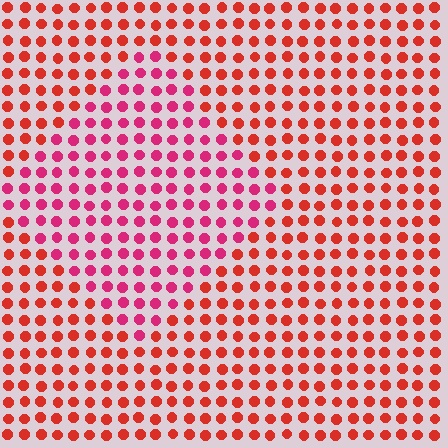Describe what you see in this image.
The image is filled with small red elements in a uniform arrangement. A diamond-shaped region is visible where the elements are tinted to a slightly different hue, forming a subtle color boundary.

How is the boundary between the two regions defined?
The boundary is defined purely by a slight shift in hue (about 31 degrees). Spacing, size, and orientation are identical on both sides.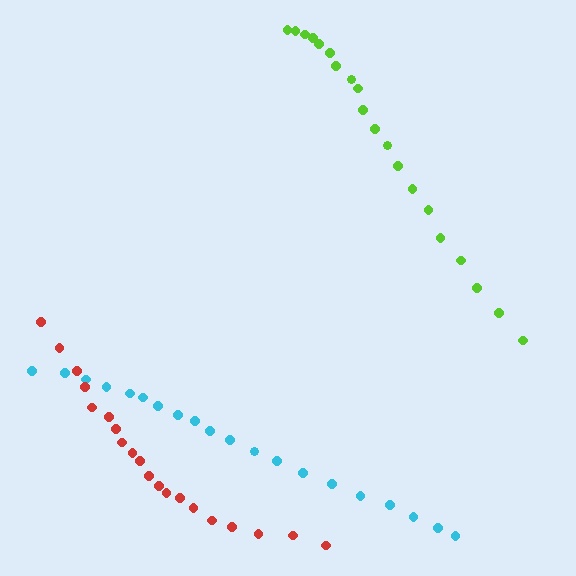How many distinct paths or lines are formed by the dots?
There are 3 distinct paths.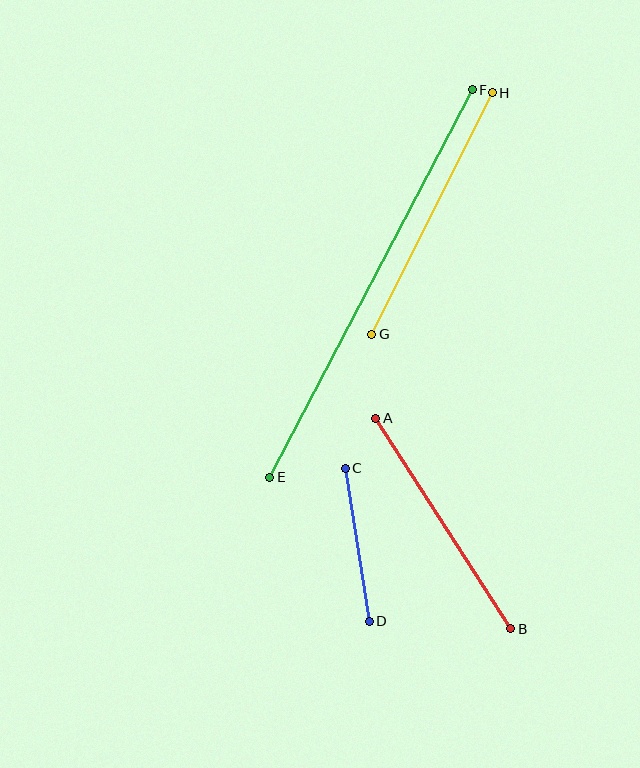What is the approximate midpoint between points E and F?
The midpoint is at approximately (371, 283) pixels.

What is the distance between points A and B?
The distance is approximately 250 pixels.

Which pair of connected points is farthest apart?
Points E and F are farthest apart.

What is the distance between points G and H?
The distance is approximately 270 pixels.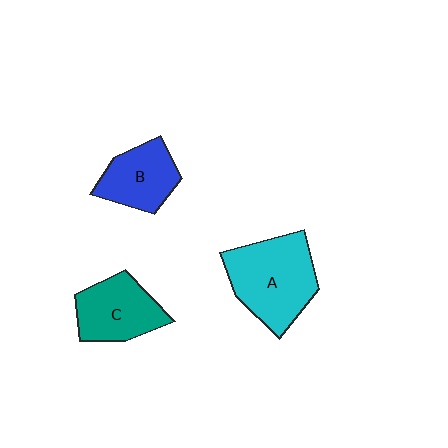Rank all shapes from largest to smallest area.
From largest to smallest: A (cyan), C (teal), B (blue).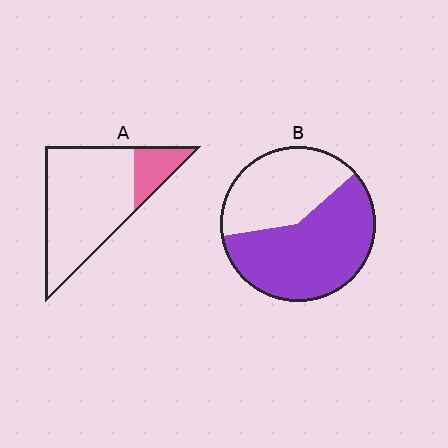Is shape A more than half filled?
No.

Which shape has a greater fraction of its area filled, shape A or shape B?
Shape B.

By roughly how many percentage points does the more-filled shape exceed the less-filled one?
By roughly 40 percentage points (B over A).